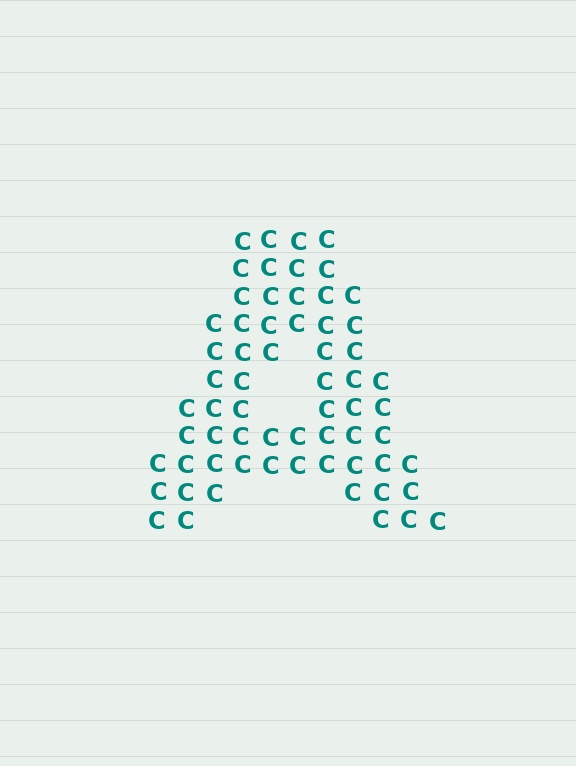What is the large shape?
The large shape is the letter A.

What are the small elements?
The small elements are letter C's.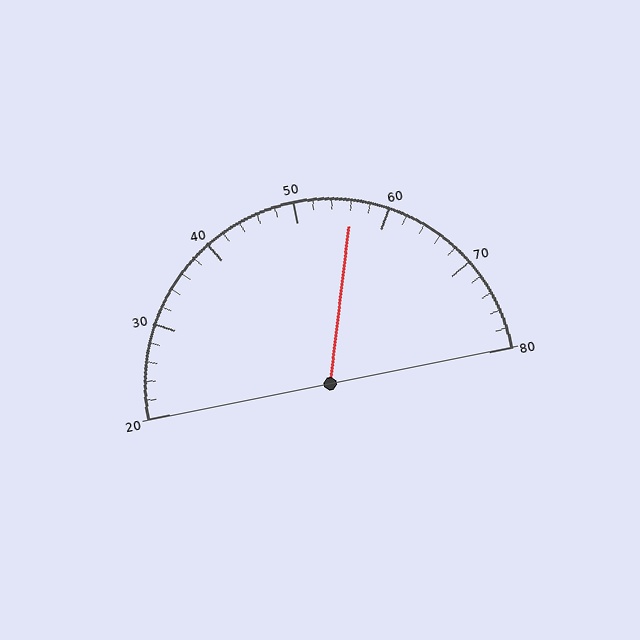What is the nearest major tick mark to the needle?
The nearest major tick mark is 60.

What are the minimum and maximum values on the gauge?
The gauge ranges from 20 to 80.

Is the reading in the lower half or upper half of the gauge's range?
The reading is in the upper half of the range (20 to 80).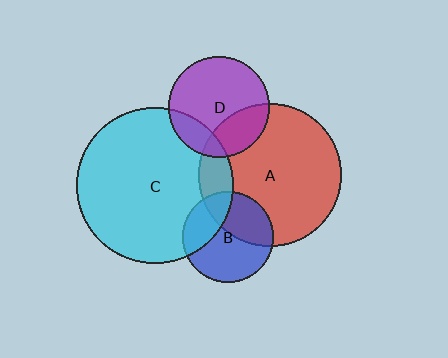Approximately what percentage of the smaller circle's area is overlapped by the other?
Approximately 30%.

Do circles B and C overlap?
Yes.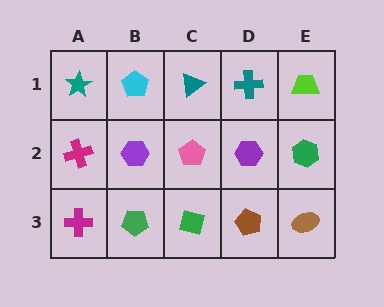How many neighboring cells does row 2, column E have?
3.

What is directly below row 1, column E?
A green hexagon.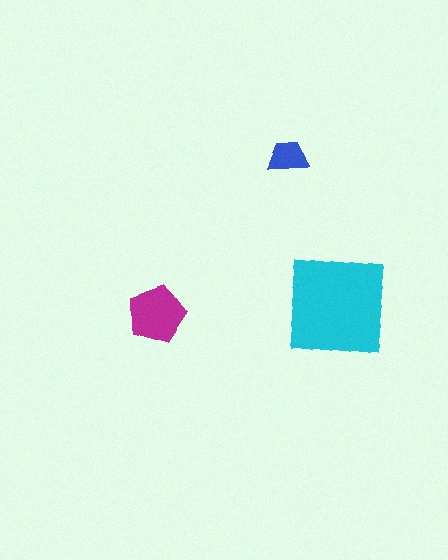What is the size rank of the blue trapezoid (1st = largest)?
3rd.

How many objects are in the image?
There are 3 objects in the image.